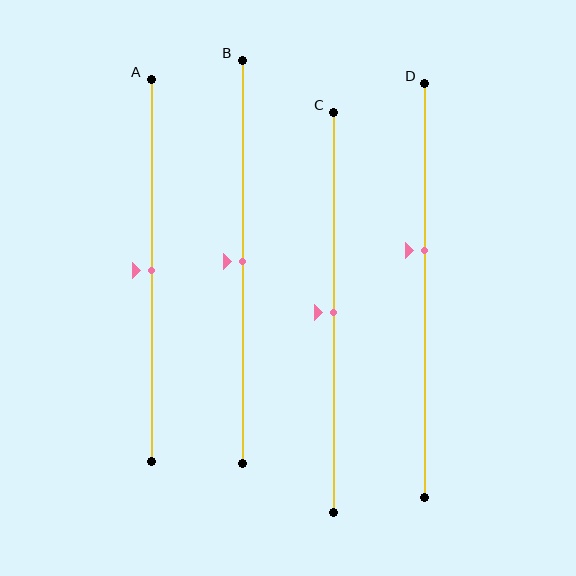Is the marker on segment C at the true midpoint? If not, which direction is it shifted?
Yes, the marker on segment C is at the true midpoint.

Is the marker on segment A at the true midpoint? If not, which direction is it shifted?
Yes, the marker on segment A is at the true midpoint.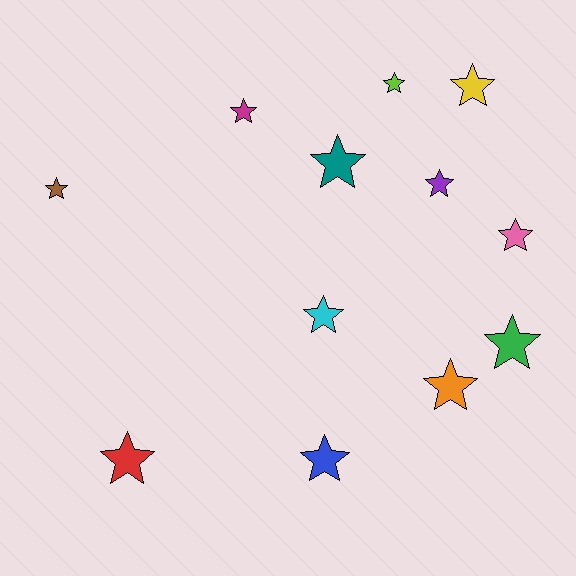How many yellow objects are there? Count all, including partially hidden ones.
There is 1 yellow object.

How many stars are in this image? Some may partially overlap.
There are 12 stars.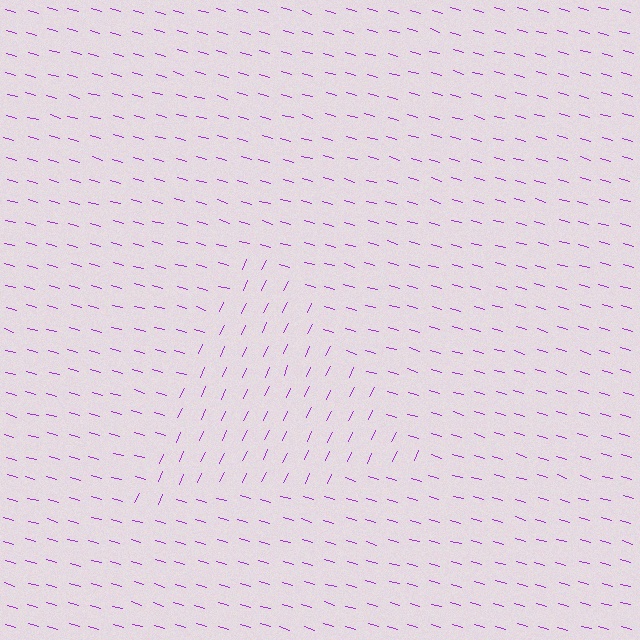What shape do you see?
I see a triangle.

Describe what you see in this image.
The image is filled with small purple line segments. A triangle region in the image has lines oriented differently from the surrounding lines, creating a visible texture boundary.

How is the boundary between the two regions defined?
The boundary is defined purely by a change in line orientation (approximately 81 degrees difference). All lines are the same color and thickness.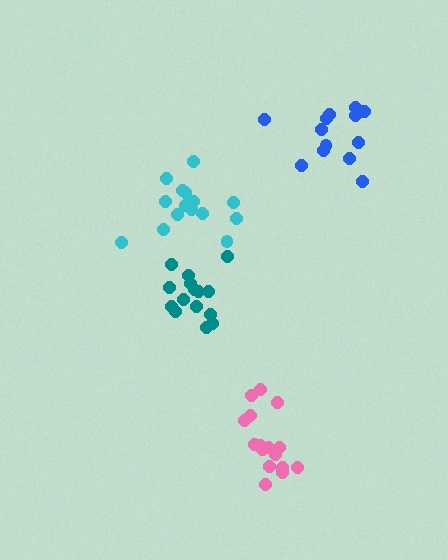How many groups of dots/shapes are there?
There are 4 groups.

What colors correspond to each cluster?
The clusters are colored: cyan, teal, pink, blue.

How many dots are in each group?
Group 1: 15 dots, Group 2: 15 dots, Group 3: 17 dots, Group 4: 13 dots (60 total).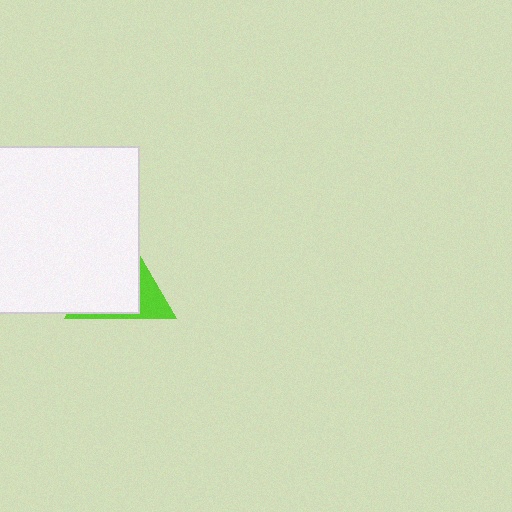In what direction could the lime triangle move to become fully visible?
The lime triangle could move right. That would shift it out from behind the white square entirely.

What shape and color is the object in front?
The object in front is a white square.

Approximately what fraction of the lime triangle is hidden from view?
Roughly 70% of the lime triangle is hidden behind the white square.